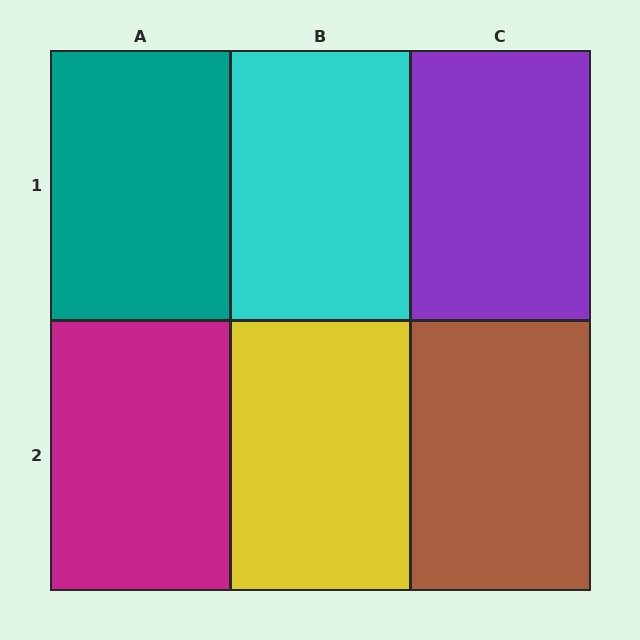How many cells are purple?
1 cell is purple.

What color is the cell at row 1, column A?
Teal.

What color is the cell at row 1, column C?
Purple.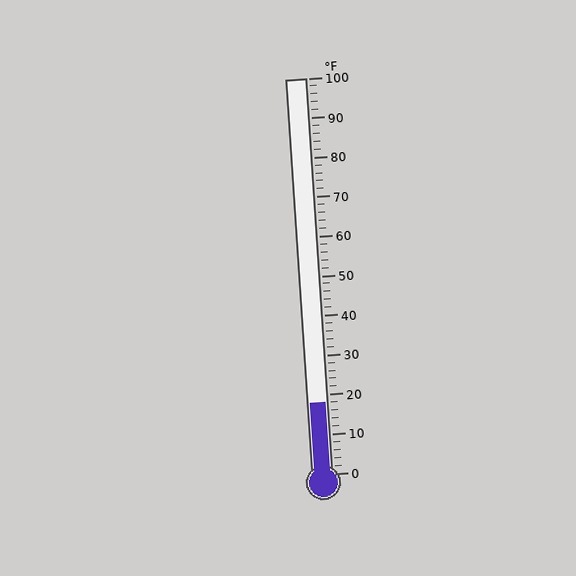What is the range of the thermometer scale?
The thermometer scale ranges from 0°F to 100°F.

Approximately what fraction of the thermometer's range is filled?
The thermometer is filled to approximately 20% of its range.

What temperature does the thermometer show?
The thermometer shows approximately 18°F.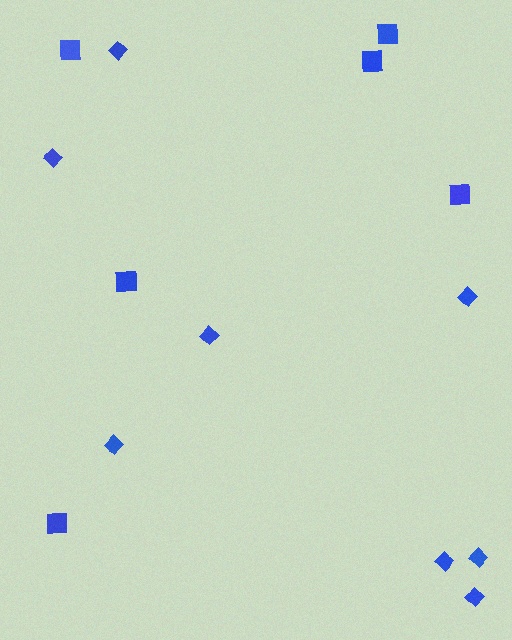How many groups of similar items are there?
There are 2 groups: one group of diamonds (8) and one group of squares (6).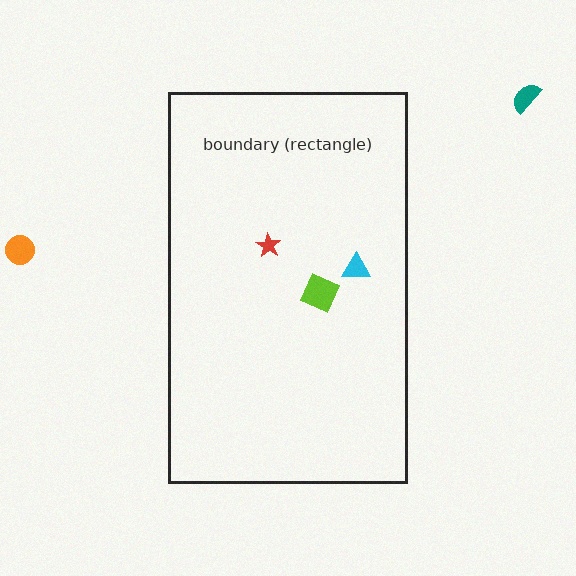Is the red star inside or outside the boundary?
Inside.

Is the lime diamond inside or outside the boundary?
Inside.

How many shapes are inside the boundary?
3 inside, 2 outside.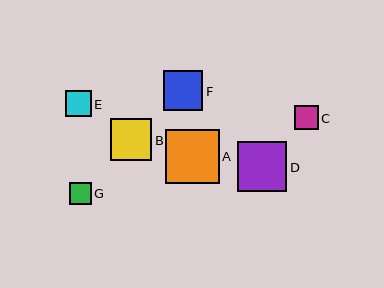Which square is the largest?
Square A is the largest with a size of approximately 54 pixels.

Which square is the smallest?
Square G is the smallest with a size of approximately 22 pixels.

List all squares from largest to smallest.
From largest to smallest: A, D, B, F, E, C, G.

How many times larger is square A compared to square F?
Square A is approximately 1.3 times the size of square F.